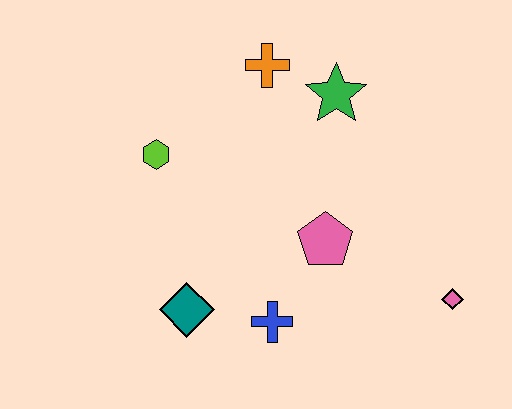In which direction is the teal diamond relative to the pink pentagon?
The teal diamond is to the left of the pink pentagon.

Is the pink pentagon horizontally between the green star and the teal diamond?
Yes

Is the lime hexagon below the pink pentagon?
No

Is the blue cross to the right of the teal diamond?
Yes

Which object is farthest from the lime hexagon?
The pink diamond is farthest from the lime hexagon.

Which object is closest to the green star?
The orange cross is closest to the green star.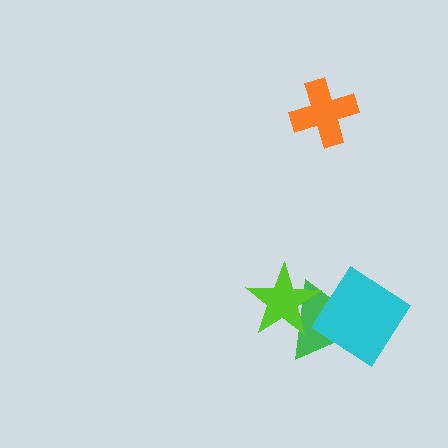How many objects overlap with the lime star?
1 object overlaps with the lime star.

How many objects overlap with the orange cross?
0 objects overlap with the orange cross.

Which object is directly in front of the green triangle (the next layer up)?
The lime star is directly in front of the green triangle.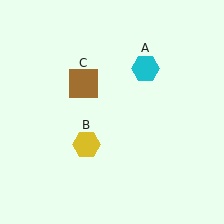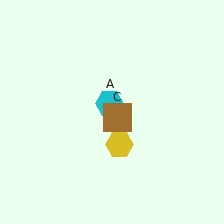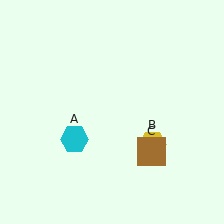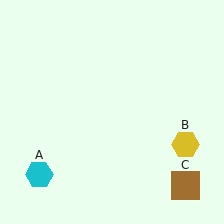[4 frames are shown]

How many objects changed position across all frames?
3 objects changed position: cyan hexagon (object A), yellow hexagon (object B), brown square (object C).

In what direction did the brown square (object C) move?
The brown square (object C) moved down and to the right.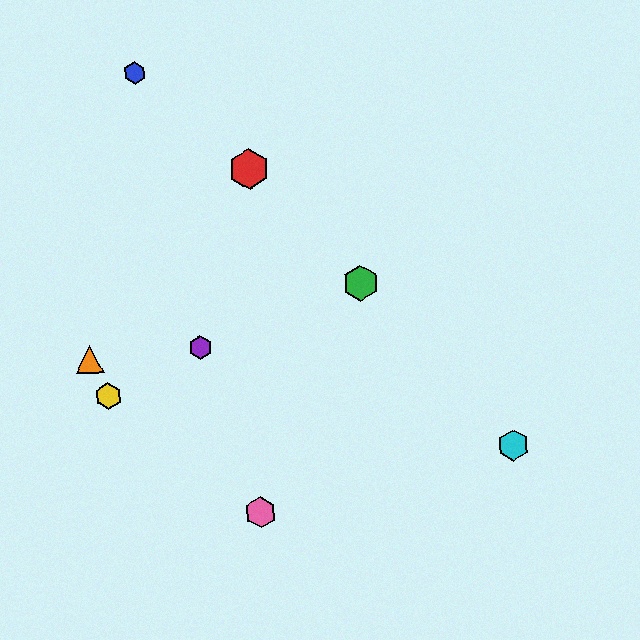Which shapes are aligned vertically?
The red hexagon, the pink hexagon are aligned vertically.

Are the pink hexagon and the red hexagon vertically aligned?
Yes, both are at x≈261.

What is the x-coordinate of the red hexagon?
The red hexagon is at x≈249.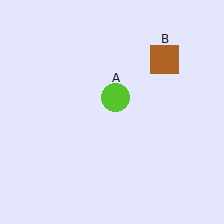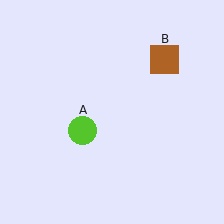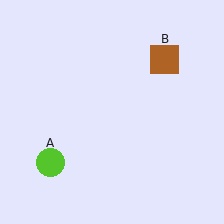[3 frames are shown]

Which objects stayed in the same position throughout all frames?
Brown square (object B) remained stationary.